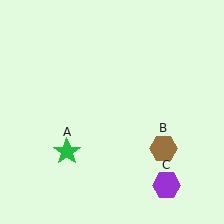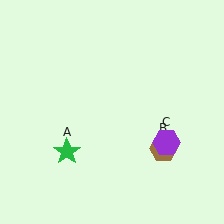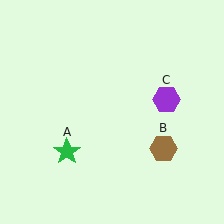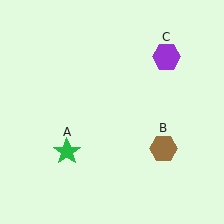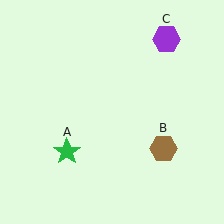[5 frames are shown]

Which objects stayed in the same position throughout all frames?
Green star (object A) and brown hexagon (object B) remained stationary.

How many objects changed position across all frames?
1 object changed position: purple hexagon (object C).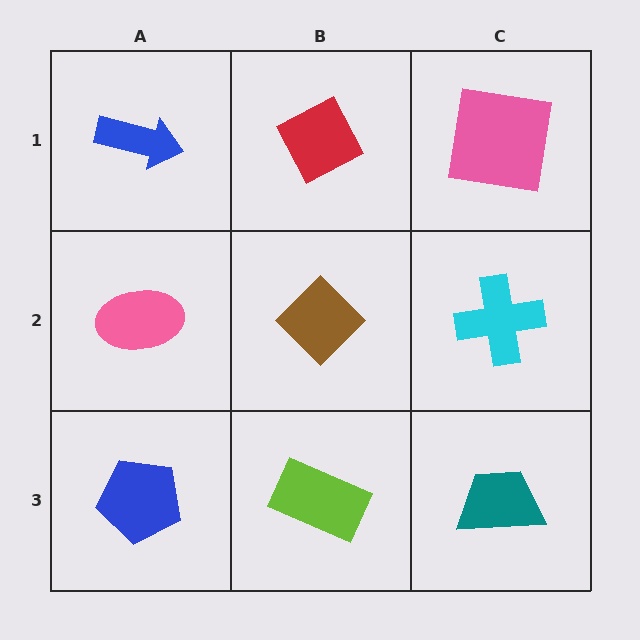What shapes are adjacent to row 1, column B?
A brown diamond (row 2, column B), a blue arrow (row 1, column A), a pink square (row 1, column C).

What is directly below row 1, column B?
A brown diamond.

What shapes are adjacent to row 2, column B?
A red diamond (row 1, column B), a lime rectangle (row 3, column B), a pink ellipse (row 2, column A), a cyan cross (row 2, column C).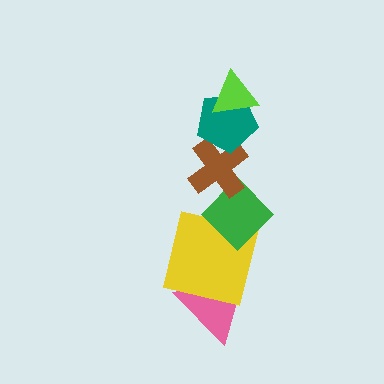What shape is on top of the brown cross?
The teal pentagon is on top of the brown cross.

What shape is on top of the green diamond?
The brown cross is on top of the green diamond.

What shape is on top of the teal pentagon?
The lime triangle is on top of the teal pentagon.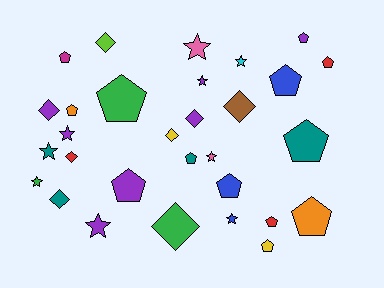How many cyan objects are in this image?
There is 1 cyan object.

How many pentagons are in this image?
There are 13 pentagons.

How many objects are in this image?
There are 30 objects.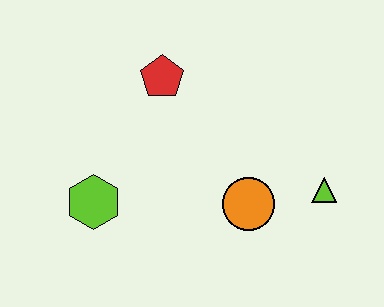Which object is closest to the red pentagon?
The lime hexagon is closest to the red pentagon.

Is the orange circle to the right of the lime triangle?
No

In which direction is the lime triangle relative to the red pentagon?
The lime triangle is to the right of the red pentagon.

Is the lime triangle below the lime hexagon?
No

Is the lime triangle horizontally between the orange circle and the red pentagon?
No